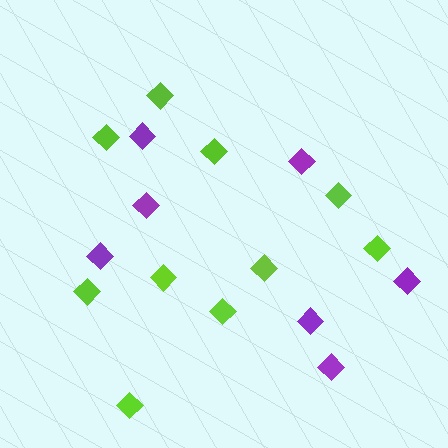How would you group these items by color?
There are 2 groups: one group of purple diamonds (7) and one group of lime diamonds (10).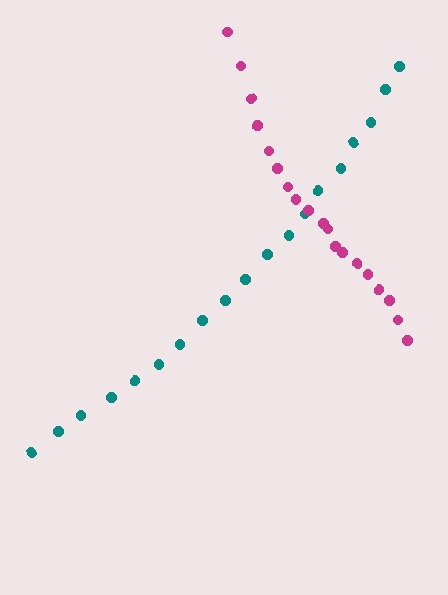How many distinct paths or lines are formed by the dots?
There are 2 distinct paths.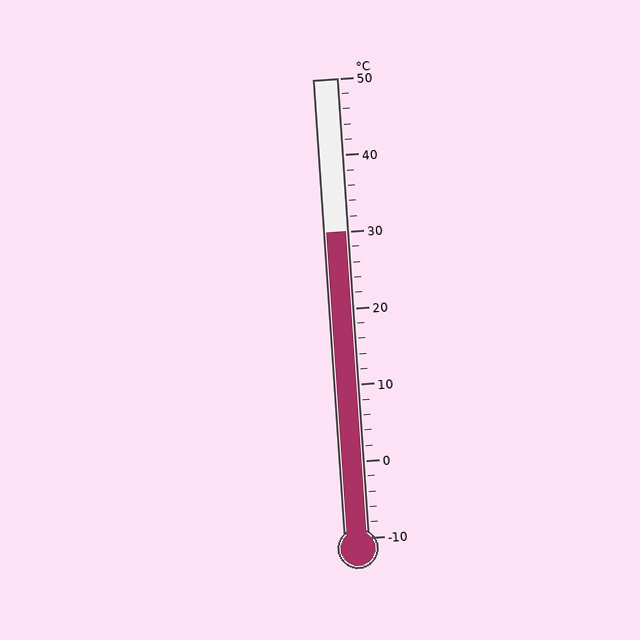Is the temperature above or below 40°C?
The temperature is below 40°C.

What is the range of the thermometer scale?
The thermometer scale ranges from -10°C to 50°C.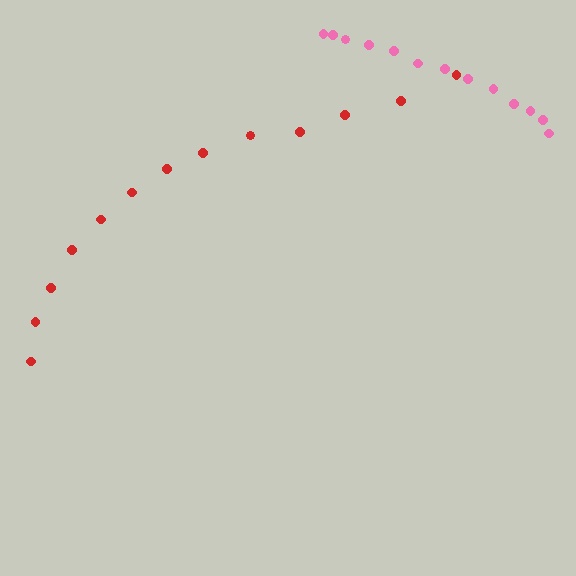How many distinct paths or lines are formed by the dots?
There are 2 distinct paths.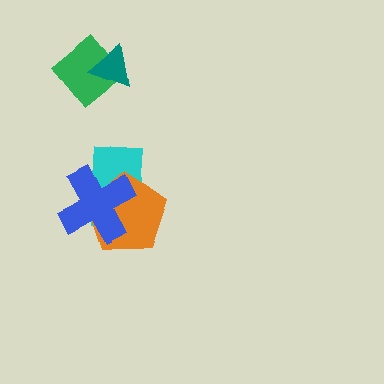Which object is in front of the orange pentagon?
The blue cross is in front of the orange pentagon.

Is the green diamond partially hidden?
Yes, it is partially covered by another shape.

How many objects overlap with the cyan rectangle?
2 objects overlap with the cyan rectangle.